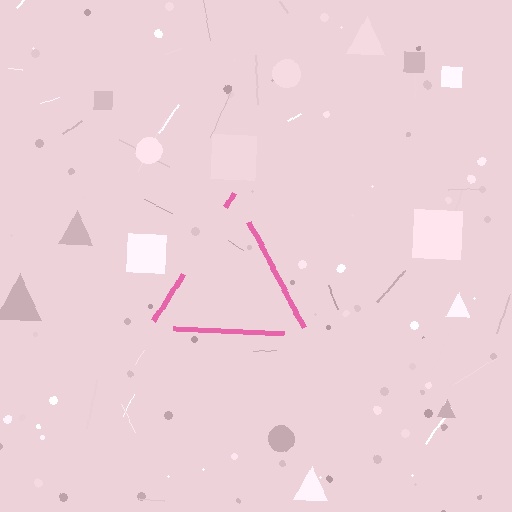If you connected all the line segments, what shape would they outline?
They would outline a triangle.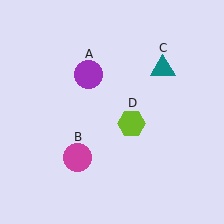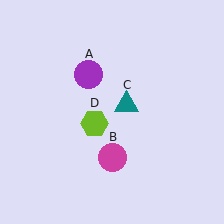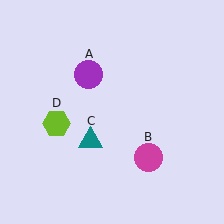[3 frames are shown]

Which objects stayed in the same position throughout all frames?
Purple circle (object A) remained stationary.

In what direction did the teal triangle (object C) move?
The teal triangle (object C) moved down and to the left.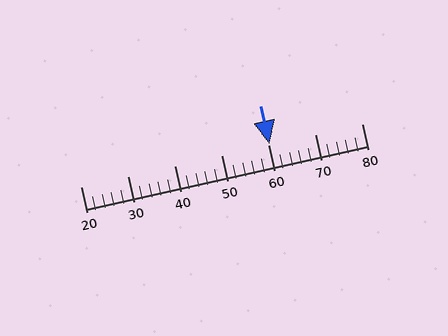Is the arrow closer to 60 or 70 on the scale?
The arrow is closer to 60.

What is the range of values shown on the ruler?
The ruler shows values from 20 to 80.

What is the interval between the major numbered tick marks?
The major tick marks are spaced 10 units apart.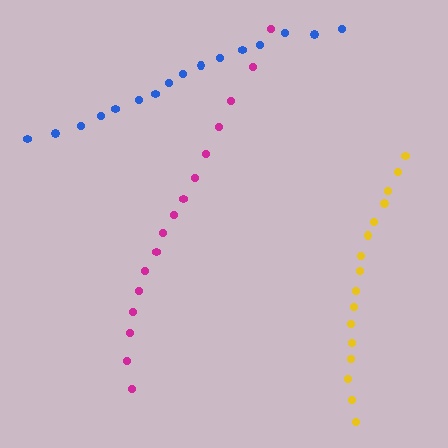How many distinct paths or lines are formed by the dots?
There are 3 distinct paths.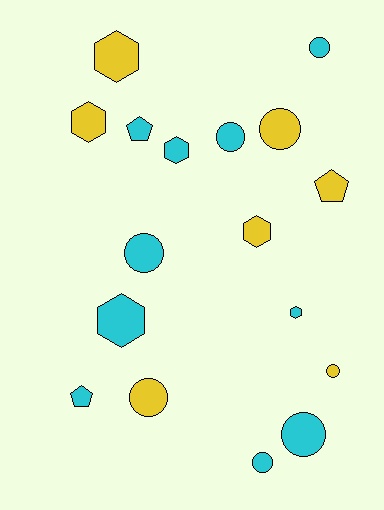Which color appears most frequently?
Cyan, with 10 objects.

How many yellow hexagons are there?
There are 3 yellow hexagons.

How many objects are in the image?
There are 17 objects.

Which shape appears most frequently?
Circle, with 8 objects.